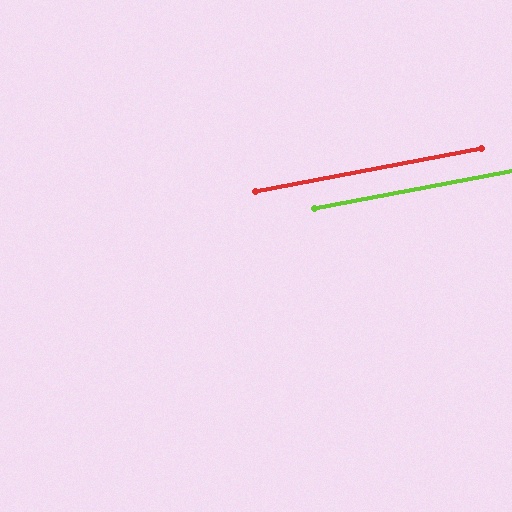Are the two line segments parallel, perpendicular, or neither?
Parallel — their directions differ by only 0.2°.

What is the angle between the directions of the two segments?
Approximately 0 degrees.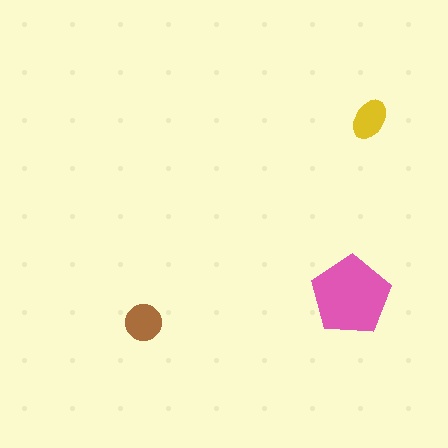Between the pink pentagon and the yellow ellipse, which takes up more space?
The pink pentagon.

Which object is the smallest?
The yellow ellipse.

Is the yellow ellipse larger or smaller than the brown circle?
Smaller.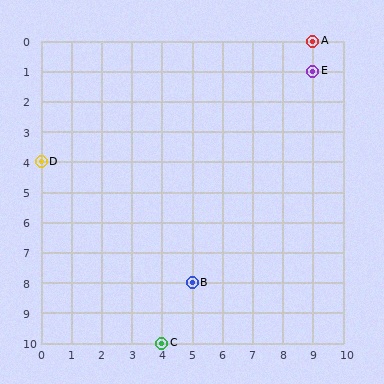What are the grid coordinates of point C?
Point C is at grid coordinates (4, 10).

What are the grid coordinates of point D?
Point D is at grid coordinates (0, 4).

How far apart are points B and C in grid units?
Points B and C are 1 column and 2 rows apart (about 2.2 grid units diagonally).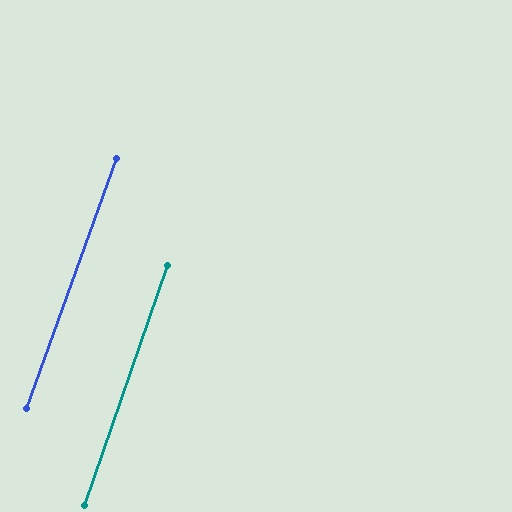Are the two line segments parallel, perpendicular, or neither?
Parallel — their directions differ by only 0.7°.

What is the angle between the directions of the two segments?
Approximately 1 degree.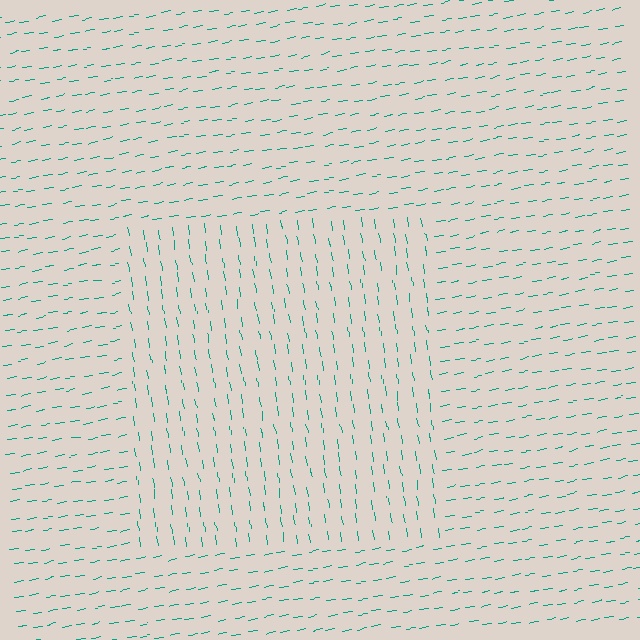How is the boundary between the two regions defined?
The boundary is defined purely by a change in line orientation (approximately 89 degrees difference). All lines are the same color and thickness.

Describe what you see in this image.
The image is filled with small teal line segments. A rectangle region in the image has lines oriented differently from the surrounding lines, creating a visible texture boundary.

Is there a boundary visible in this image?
Yes, there is a texture boundary formed by a change in line orientation.